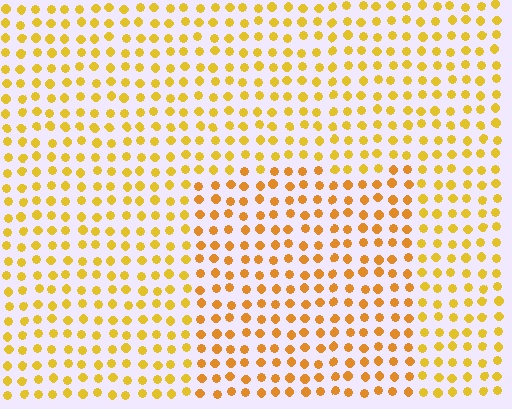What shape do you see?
I see a rectangle.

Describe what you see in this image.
The image is filled with small yellow elements in a uniform arrangement. A rectangle-shaped region is visible where the elements are tinted to a slightly different hue, forming a subtle color boundary.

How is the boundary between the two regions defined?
The boundary is defined purely by a slight shift in hue (about 18 degrees). Spacing, size, and orientation are identical on both sides.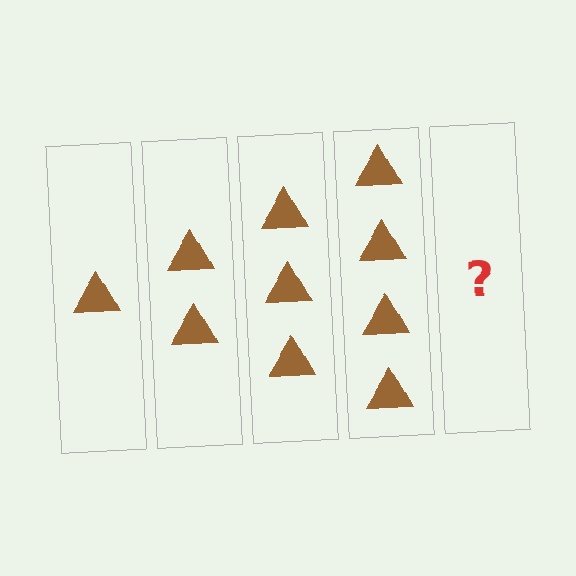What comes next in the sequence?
The next element should be 5 triangles.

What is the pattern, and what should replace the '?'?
The pattern is that each step adds one more triangle. The '?' should be 5 triangles.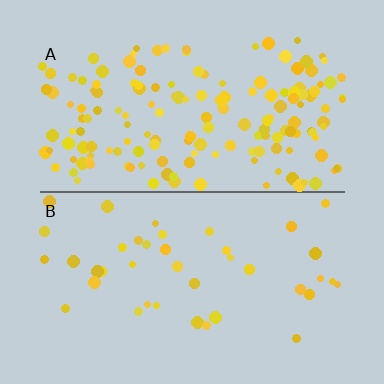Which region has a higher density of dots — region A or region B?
A (the top).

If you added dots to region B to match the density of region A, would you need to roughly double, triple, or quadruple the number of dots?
Approximately quadruple.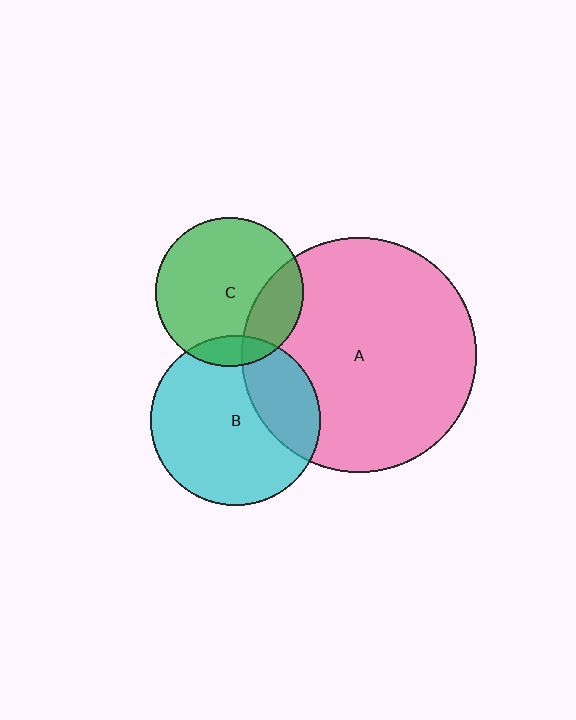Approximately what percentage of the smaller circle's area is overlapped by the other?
Approximately 10%.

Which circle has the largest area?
Circle A (pink).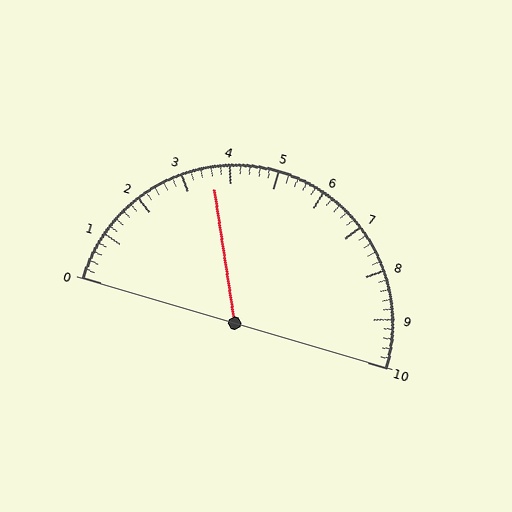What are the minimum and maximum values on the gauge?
The gauge ranges from 0 to 10.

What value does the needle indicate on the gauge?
The needle indicates approximately 3.6.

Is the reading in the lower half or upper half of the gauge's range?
The reading is in the lower half of the range (0 to 10).